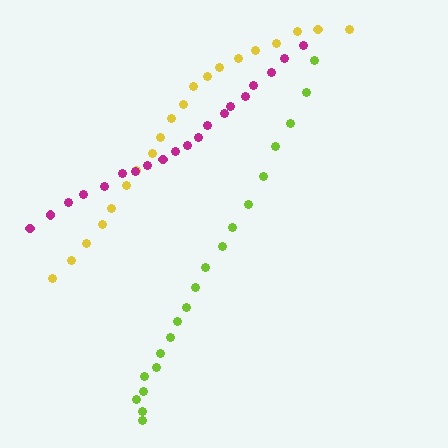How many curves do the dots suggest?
There are 3 distinct paths.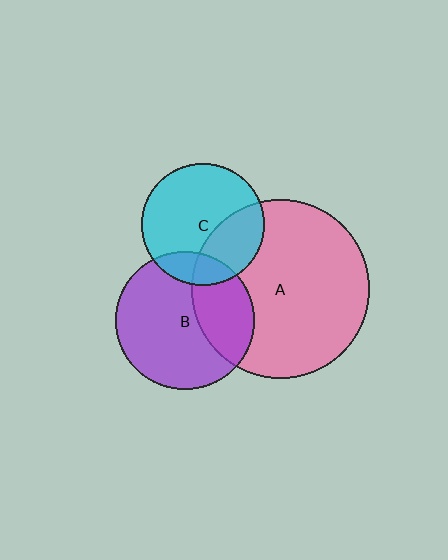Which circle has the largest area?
Circle A (pink).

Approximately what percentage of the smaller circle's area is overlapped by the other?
Approximately 30%.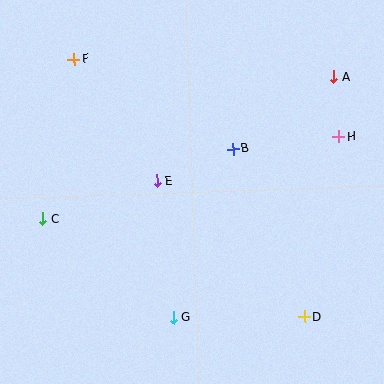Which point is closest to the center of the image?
Point E at (157, 181) is closest to the center.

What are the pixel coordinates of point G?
Point G is at (174, 317).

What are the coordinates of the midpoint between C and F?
The midpoint between C and F is at (58, 139).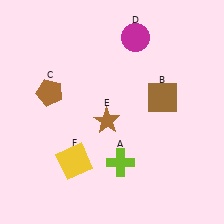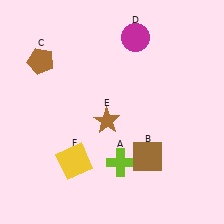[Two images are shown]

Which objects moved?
The objects that moved are: the brown square (B), the brown pentagon (C).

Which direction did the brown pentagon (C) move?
The brown pentagon (C) moved up.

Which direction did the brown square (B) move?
The brown square (B) moved down.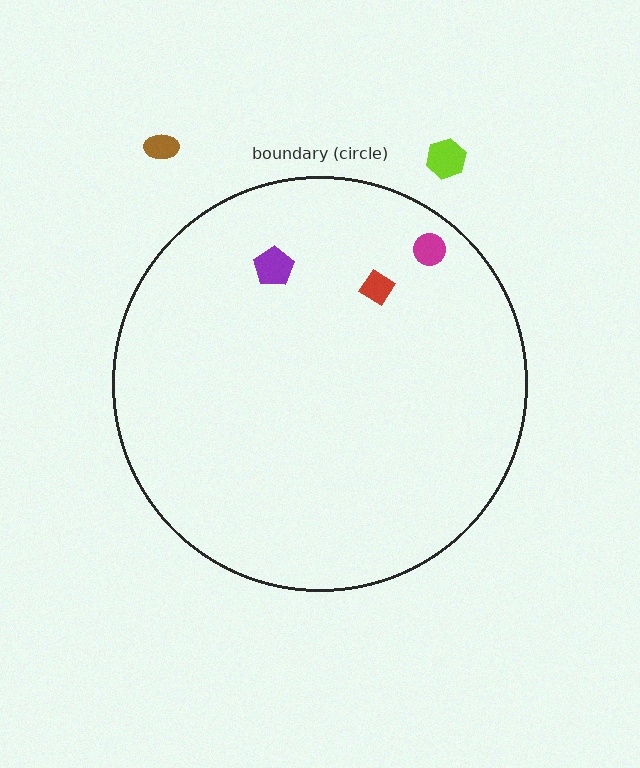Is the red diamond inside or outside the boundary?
Inside.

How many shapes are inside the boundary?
3 inside, 2 outside.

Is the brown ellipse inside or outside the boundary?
Outside.